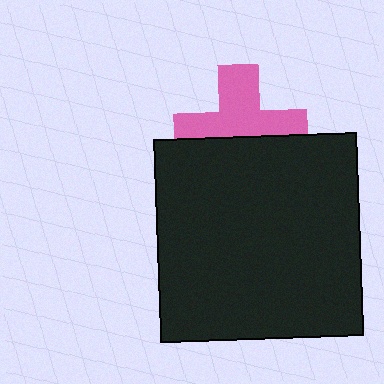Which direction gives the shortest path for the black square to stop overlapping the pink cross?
Moving down gives the shortest separation.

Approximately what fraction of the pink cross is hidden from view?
Roughly 44% of the pink cross is hidden behind the black square.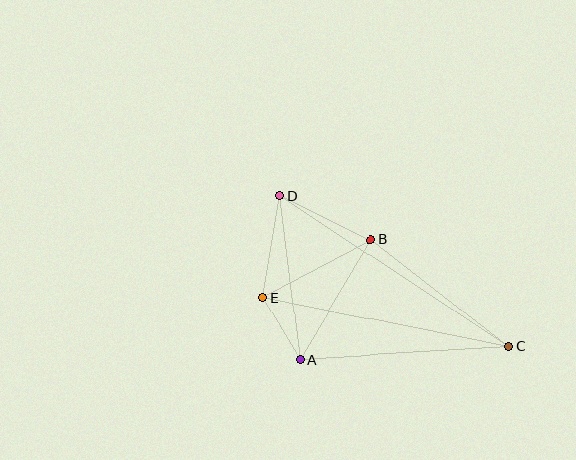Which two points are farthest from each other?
Points C and D are farthest from each other.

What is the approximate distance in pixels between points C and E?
The distance between C and E is approximately 250 pixels.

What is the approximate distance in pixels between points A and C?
The distance between A and C is approximately 209 pixels.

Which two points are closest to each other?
Points A and E are closest to each other.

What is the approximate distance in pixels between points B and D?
The distance between B and D is approximately 101 pixels.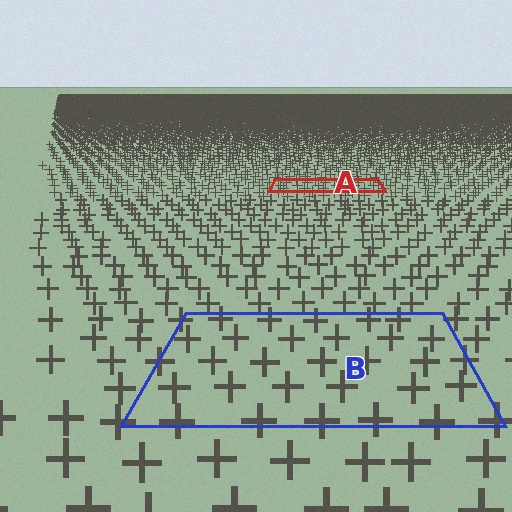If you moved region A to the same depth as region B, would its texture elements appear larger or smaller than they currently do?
They would appear larger. At a closer depth, the same texture elements are projected at a bigger on-screen size.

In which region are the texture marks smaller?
The texture marks are smaller in region A, because it is farther away.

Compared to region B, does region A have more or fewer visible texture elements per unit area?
Region A has more texture elements per unit area — they are packed more densely because it is farther away.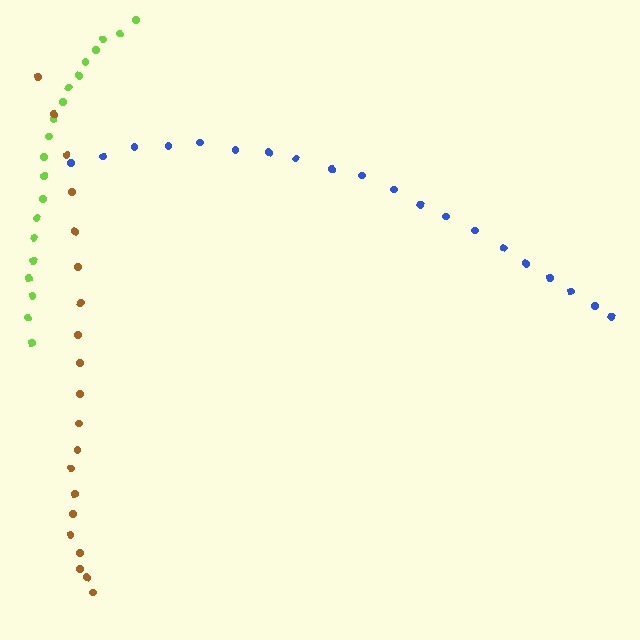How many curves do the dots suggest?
There are 3 distinct paths.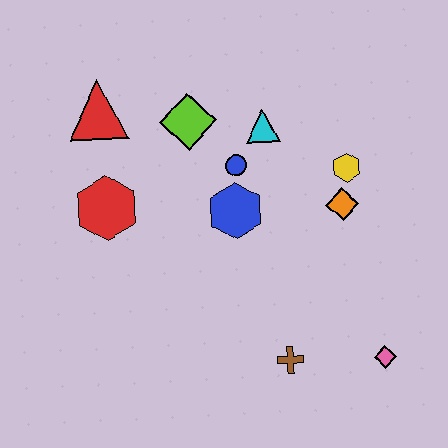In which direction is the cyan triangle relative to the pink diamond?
The cyan triangle is above the pink diamond.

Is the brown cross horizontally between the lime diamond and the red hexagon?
No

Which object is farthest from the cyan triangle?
The pink diamond is farthest from the cyan triangle.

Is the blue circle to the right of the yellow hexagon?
No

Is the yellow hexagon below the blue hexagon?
No